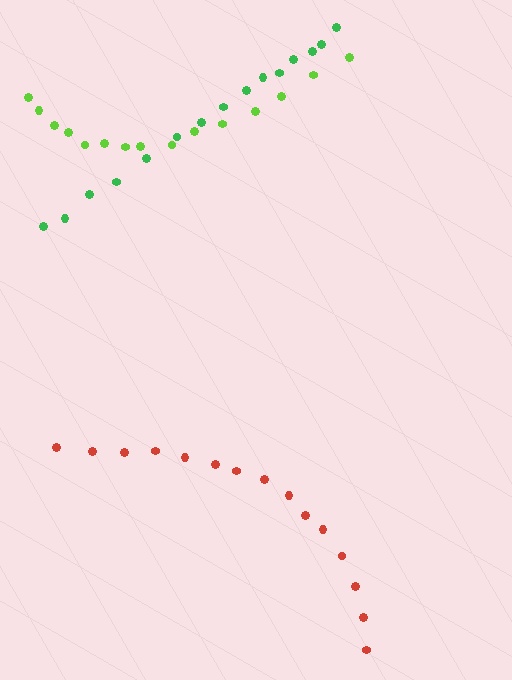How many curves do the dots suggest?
There are 3 distinct paths.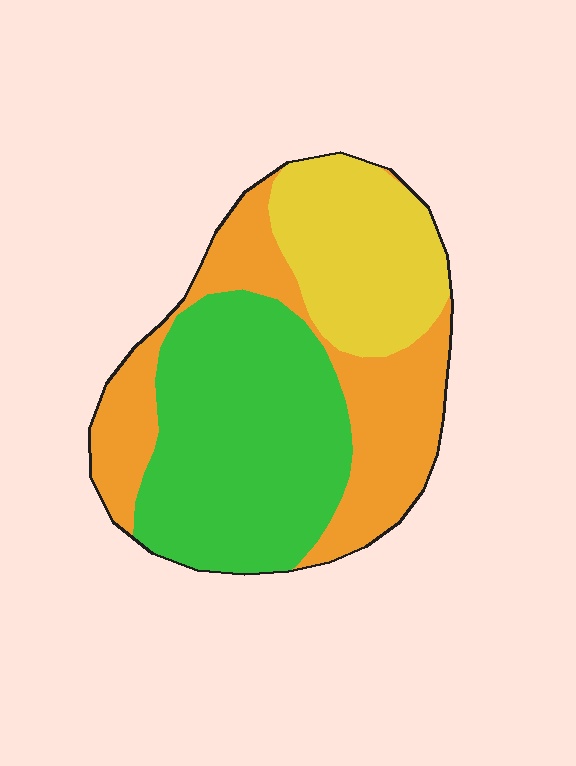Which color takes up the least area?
Yellow, at roughly 25%.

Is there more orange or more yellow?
Orange.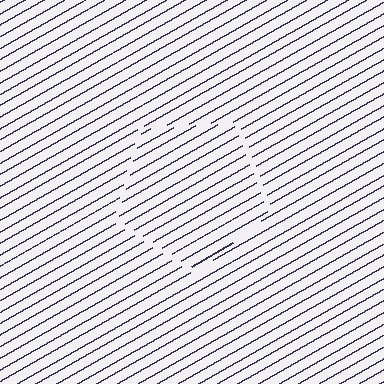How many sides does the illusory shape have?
5 sides — the line-ends trace a pentagon.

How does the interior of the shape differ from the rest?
The interior of the shape contains the same grating, shifted by half a period — the contour is defined by the phase discontinuity where line-ends from the inner and outer gratings abut.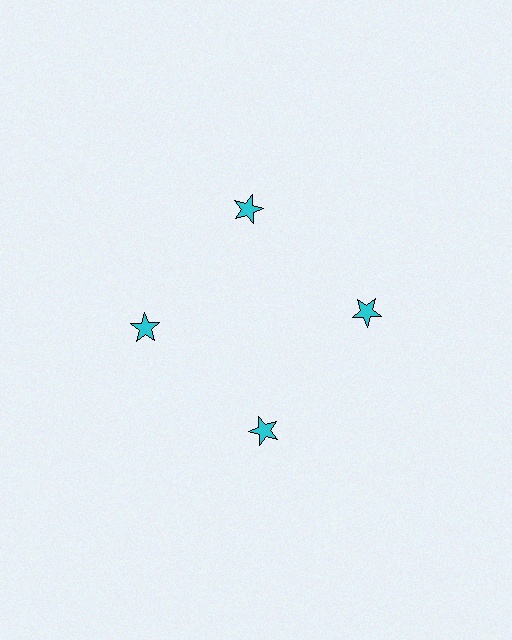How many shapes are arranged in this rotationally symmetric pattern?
There are 4 shapes, arranged in 4 groups of 1.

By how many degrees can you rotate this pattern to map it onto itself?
The pattern maps onto itself every 90 degrees of rotation.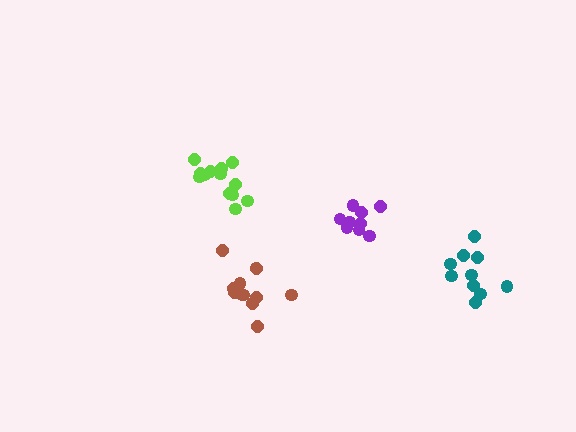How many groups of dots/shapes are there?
There are 4 groups.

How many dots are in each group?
Group 1: 10 dots, Group 2: 13 dots, Group 3: 12 dots, Group 4: 9 dots (44 total).